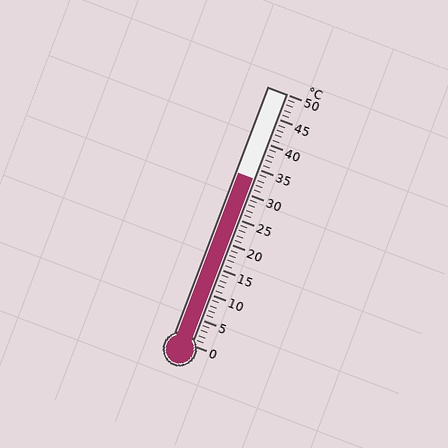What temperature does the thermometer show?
The thermometer shows approximately 33°C.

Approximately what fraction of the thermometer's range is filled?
The thermometer is filled to approximately 65% of its range.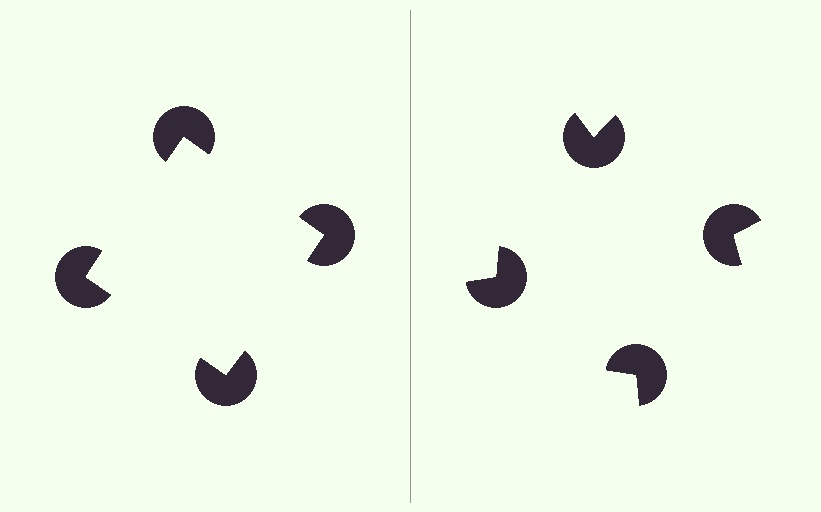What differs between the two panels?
The pac-man discs are positioned identically on both sides; only the wedge orientations differ. On the left they align to a square; on the right they are misaligned.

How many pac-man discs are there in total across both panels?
8 — 4 on each side.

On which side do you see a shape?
An illusory square appears on the left side. On the right side the wedge cuts are rotated, so no coherent shape forms.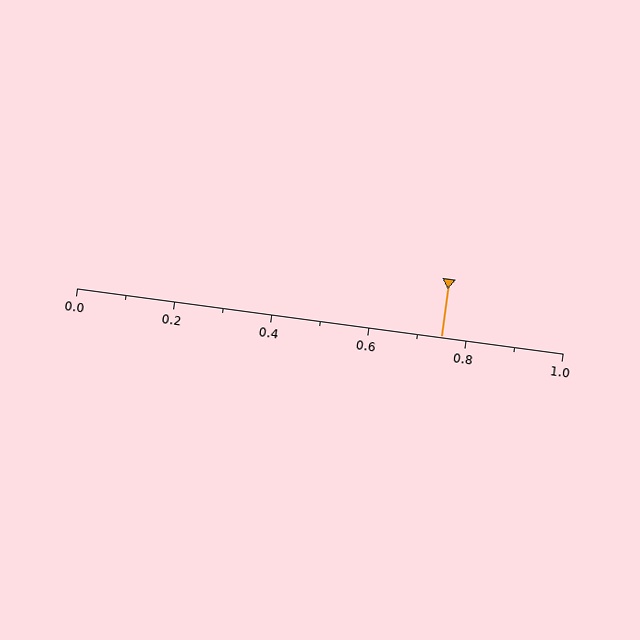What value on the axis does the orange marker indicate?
The marker indicates approximately 0.75.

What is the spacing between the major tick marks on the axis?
The major ticks are spaced 0.2 apart.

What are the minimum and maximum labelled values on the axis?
The axis runs from 0.0 to 1.0.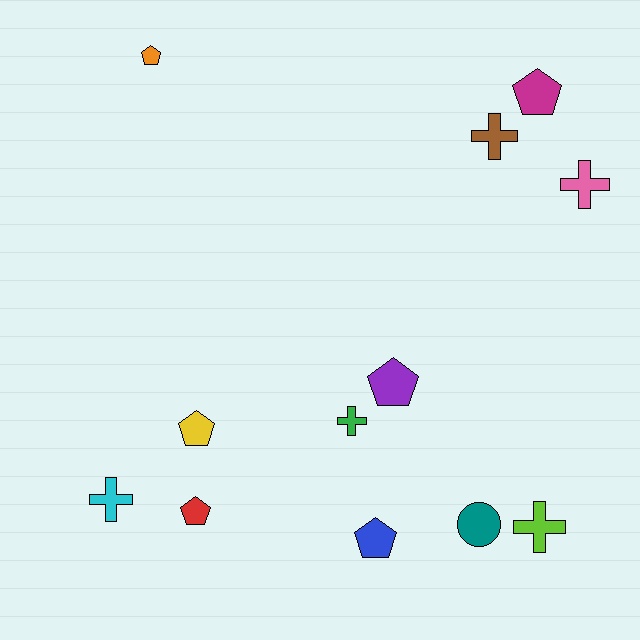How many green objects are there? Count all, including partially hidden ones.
There is 1 green object.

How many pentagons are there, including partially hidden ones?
There are 6 pentagons.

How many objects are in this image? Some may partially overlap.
There are 12 objects.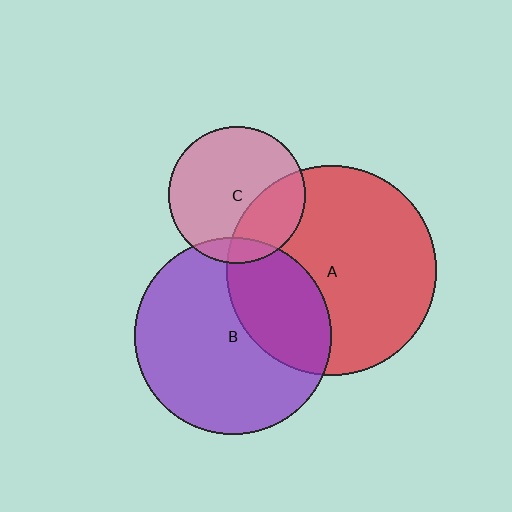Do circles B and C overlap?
Yes.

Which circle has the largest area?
Circle A (red).